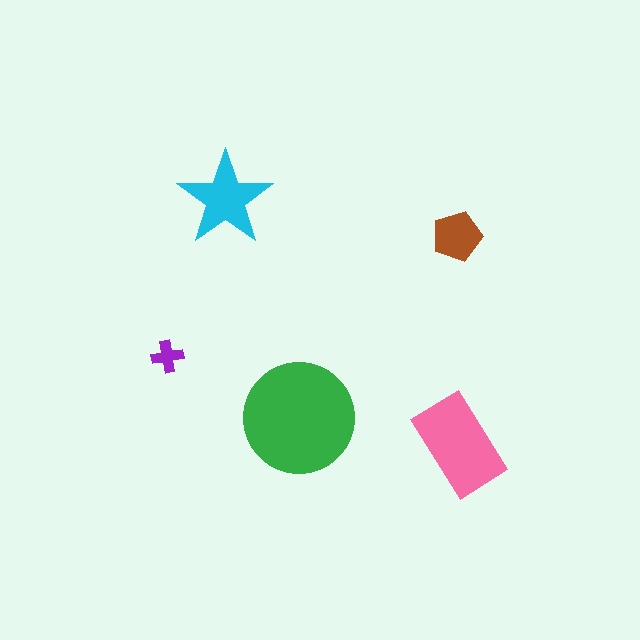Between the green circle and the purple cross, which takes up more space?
The green circle.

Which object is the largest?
The green circle.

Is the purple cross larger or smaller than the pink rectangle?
Smaller.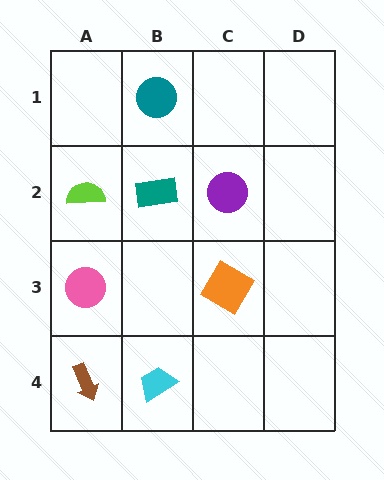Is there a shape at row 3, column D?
No, that cell is empty.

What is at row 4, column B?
A cyan trapezoid.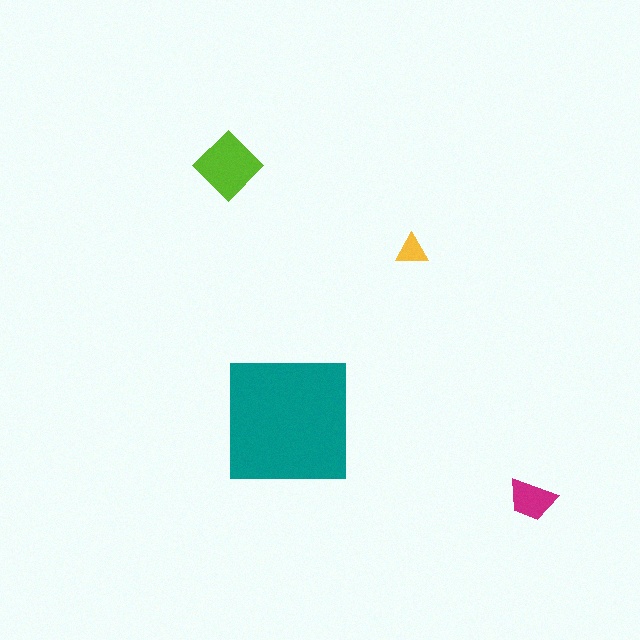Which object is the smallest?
The yellow triangle.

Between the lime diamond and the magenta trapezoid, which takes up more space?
The lime diamond.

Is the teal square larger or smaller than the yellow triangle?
Larger.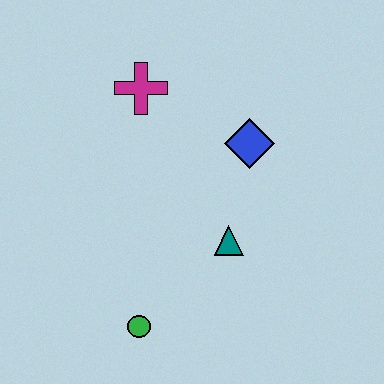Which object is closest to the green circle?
The teal triangle is closest to the green circle.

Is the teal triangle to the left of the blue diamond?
Yes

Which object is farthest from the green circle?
The magenta cross is farthest from the green circle.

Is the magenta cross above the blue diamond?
Yes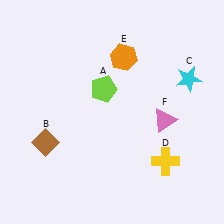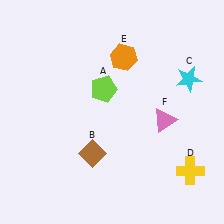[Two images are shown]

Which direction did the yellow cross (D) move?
The yellow cross (D) moved right.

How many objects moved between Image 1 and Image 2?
2 objects moved between the two images.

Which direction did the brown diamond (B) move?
The brown diamond (B) moved right.